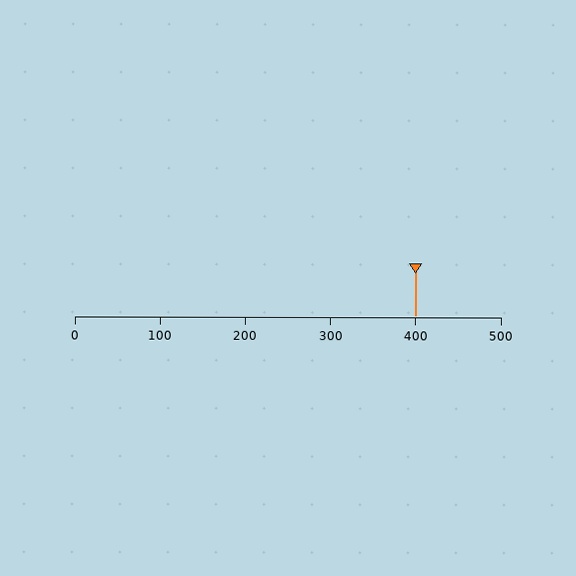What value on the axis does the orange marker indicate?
The marker indicates approximately 400.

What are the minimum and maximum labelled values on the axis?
The axis runs from 0 to 500.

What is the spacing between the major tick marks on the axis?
The major ticks are spaced 100 apart.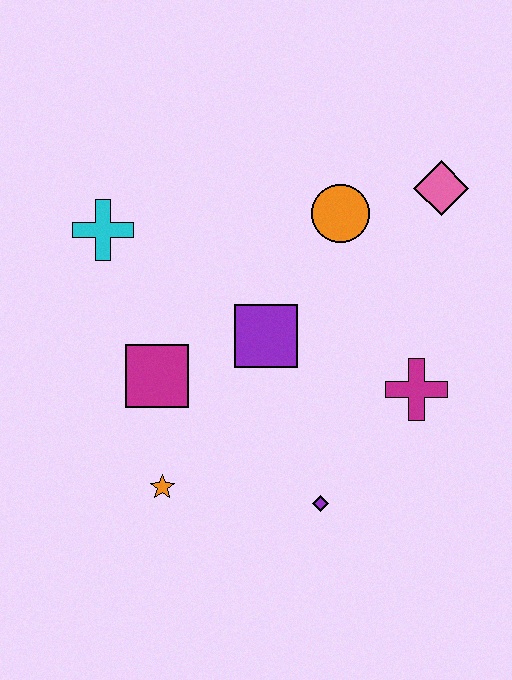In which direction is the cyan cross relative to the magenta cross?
The cyan cross is to the left of the magenta cross.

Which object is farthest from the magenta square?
The pink diamond is farthest from the magenta square.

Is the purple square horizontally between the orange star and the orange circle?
Yes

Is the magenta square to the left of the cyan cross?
No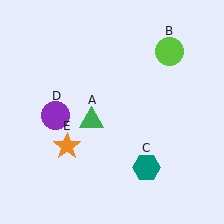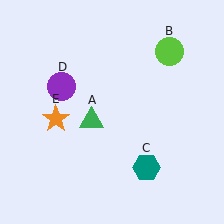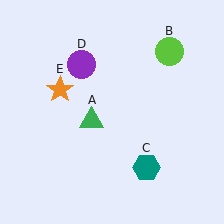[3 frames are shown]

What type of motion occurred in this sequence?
The purple circle (object D), orange star (object E) rotated clockwise around the center of the scene.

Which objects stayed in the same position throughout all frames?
Green triangle (object A) and lime circle (object B) and teal hexagon (object C) remained stationary.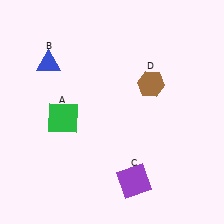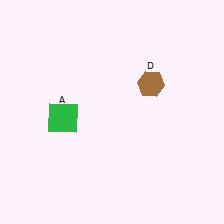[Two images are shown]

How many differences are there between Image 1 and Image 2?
There are 2 differences between the two images.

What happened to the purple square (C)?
The purple square (C) was removed in Image 2. It was in the bottom-right area of Image 1.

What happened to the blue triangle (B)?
The blue triangle (B) was removed in Image 2. It was in the top-left area of Image 1.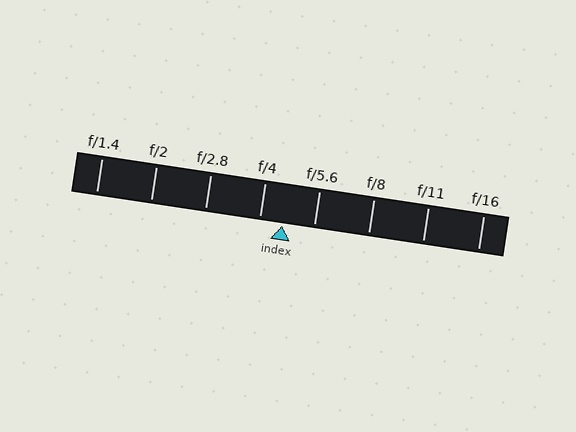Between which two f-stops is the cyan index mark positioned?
The index mark is between f/4 and f/5.6.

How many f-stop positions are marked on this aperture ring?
There are 8 f-stop positions marked.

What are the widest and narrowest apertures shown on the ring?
The widest aperture shown is f/1.4 and the narrowest is f/16.